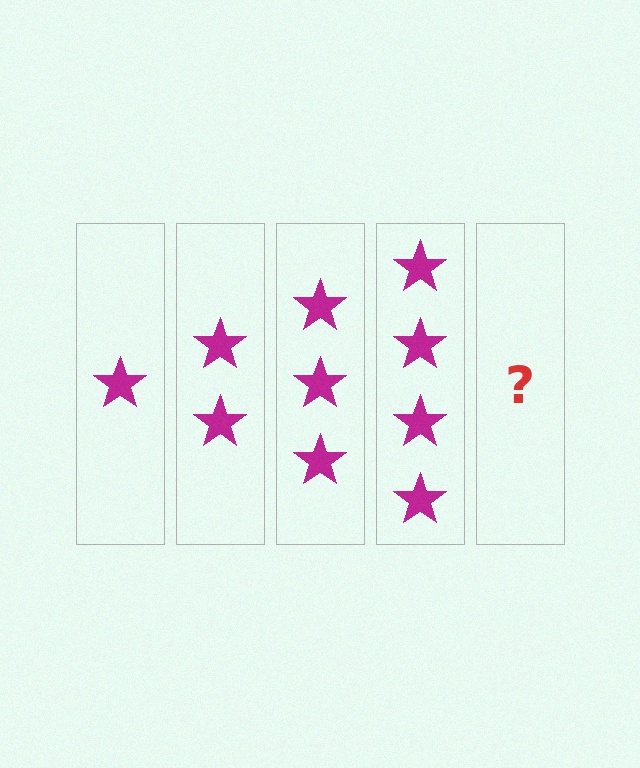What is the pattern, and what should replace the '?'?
The pattern is that each step adds one more star. The '?' should be 5 stars.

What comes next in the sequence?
The next element should be 5 stars.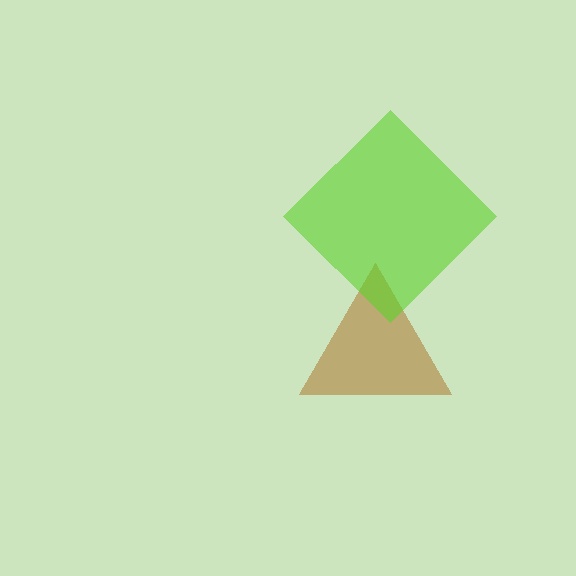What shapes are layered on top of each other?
The layered shapes are: a brown triangle, a lime diamond.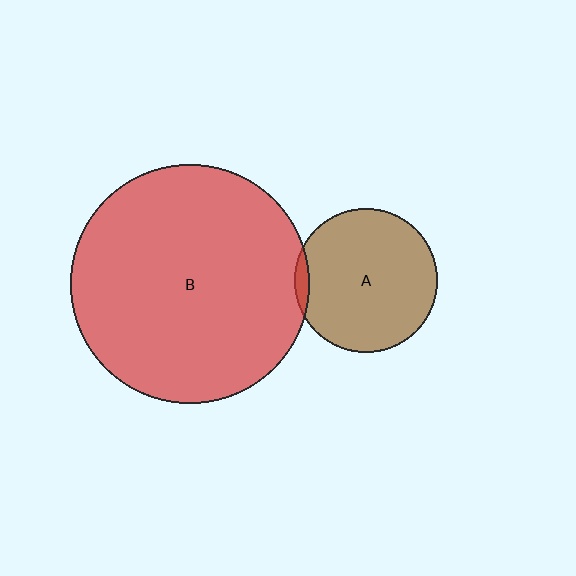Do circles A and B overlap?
Yes.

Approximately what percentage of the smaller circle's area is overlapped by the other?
Approximately 5%.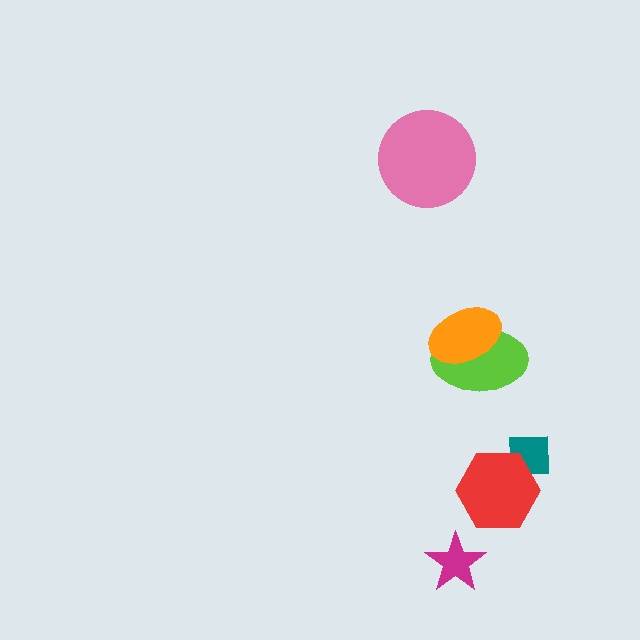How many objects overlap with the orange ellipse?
1 object overlaps with the orange ellipse.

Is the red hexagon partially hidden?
No, no other shape covers it.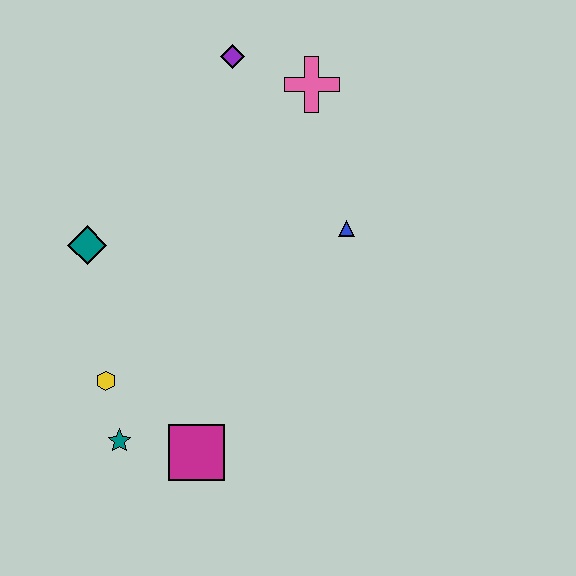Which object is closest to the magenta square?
The teal star is closest to the magenta square.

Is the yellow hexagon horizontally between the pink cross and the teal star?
No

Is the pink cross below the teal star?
No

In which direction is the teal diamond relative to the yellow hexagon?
The teal diamond is above the yellow hexagon.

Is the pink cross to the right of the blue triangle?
No